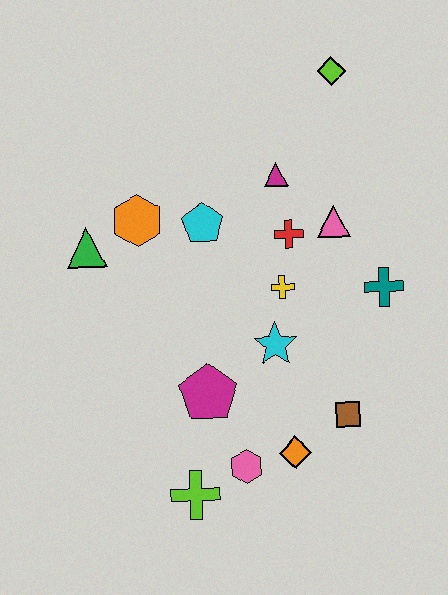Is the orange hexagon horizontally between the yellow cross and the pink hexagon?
No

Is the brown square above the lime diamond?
No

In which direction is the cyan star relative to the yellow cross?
The cyan star is below the yellow cross.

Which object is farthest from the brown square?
The lime diamond is farthest from the brown square.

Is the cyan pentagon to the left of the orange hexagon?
No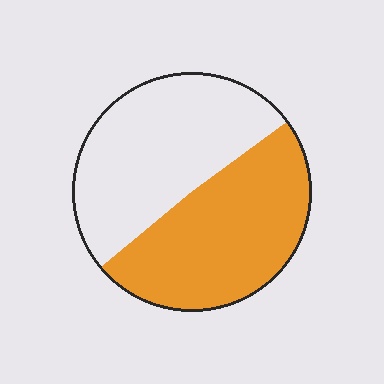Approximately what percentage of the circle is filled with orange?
Approximately 50%.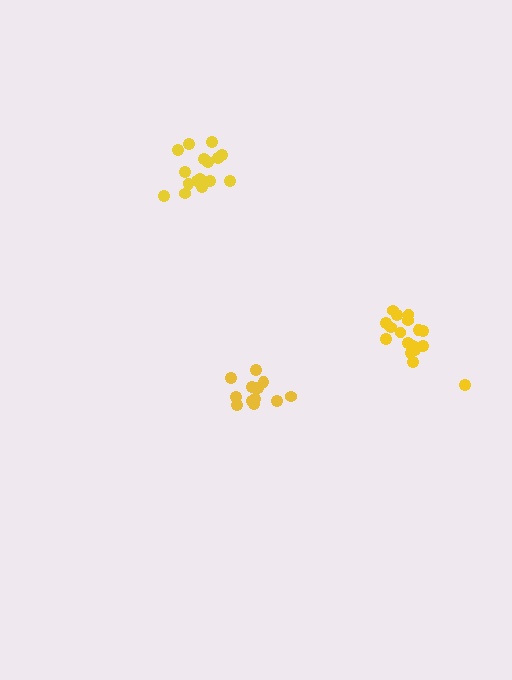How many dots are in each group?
Group 1: 17 dots, Group 2: 12 dots, Group 3: 17 dots (46 total).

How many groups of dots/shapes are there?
There are 3 groups.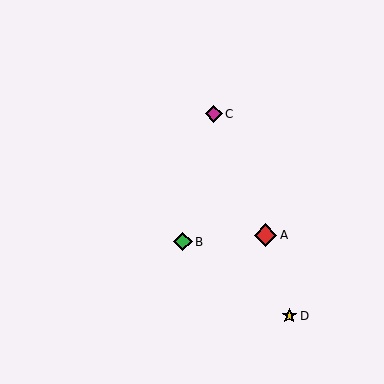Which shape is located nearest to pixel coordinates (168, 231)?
The green diamond (labeled B) at (183, 242) is nearest to that location.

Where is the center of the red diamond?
The center of the red diamond is at (266, 235).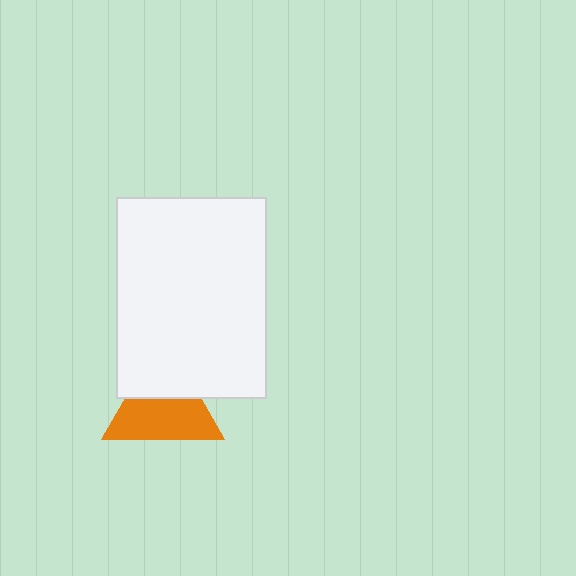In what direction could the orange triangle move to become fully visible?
The orange triangle could move down. That would shift it out from behind the white rectangle entirely.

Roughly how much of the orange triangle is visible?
About half of it is visible (roughly 60%).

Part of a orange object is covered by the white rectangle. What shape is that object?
It is a triangle.